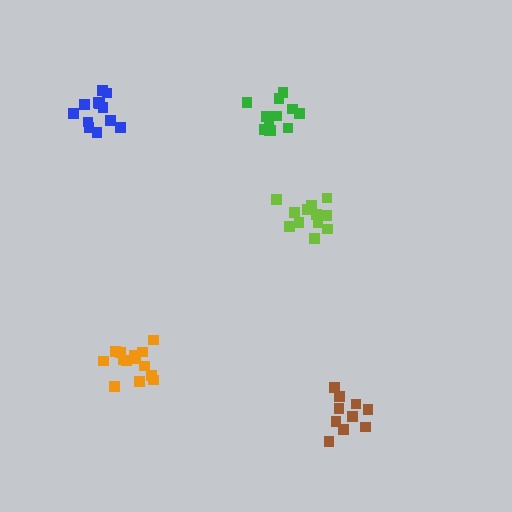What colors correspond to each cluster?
The clusters are colored: orange, brown, lime, green, blue.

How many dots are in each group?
Group 1: 14 dots, Group 2: 10 dots, Group 3: 13 dots, Group 4: 12 dots, Group 5: 12 dots (61 total).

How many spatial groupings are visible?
There are 5 spatial groupings.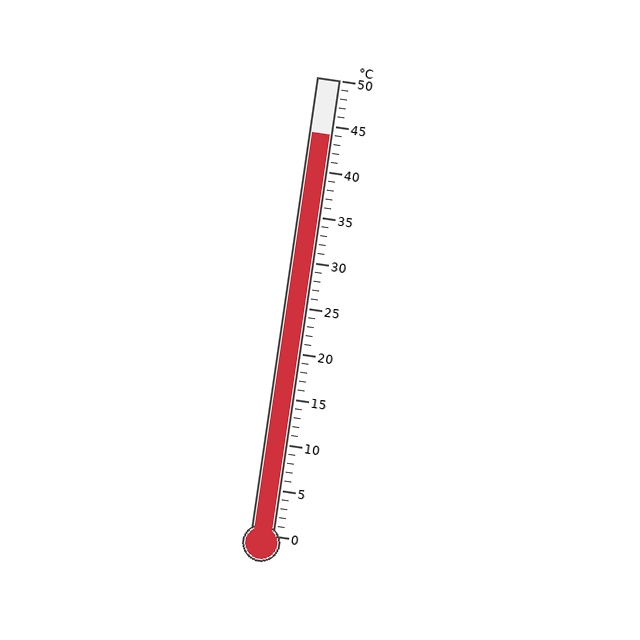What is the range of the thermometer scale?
The thermometer scale ranges from 0°C to 50°C.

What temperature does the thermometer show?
The thermometer shows approximately 44°C.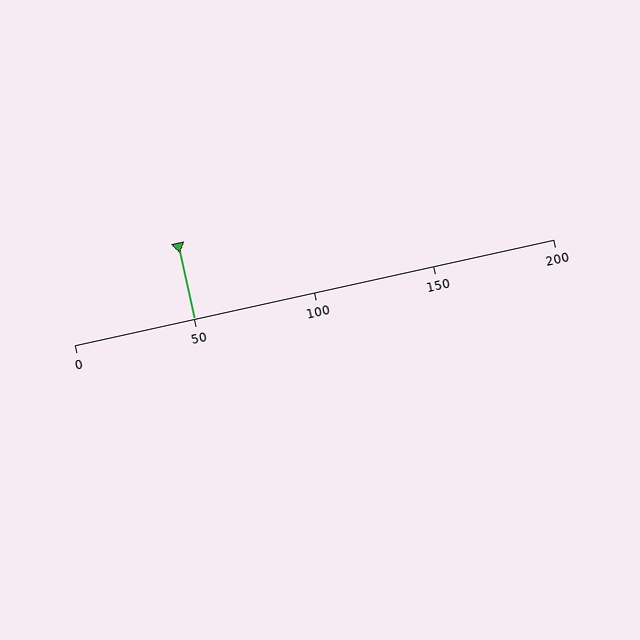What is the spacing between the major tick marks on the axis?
The major ticks are spaced 50 apart.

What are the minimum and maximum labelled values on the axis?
The axis runs from 0 to 200.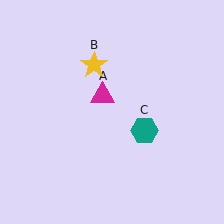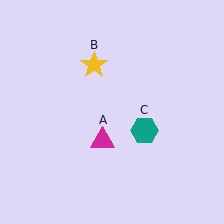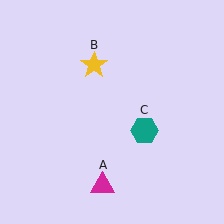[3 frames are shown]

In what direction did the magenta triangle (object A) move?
The magenta triangle (object A) moved down.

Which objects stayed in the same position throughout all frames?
Yellow star (object B) and teal hexagon (object C) remained stationary.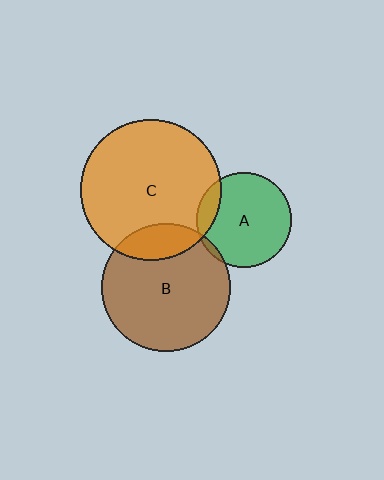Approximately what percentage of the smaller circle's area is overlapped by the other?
Approximately 15%.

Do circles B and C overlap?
Yes.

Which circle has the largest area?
Circle C (orange).